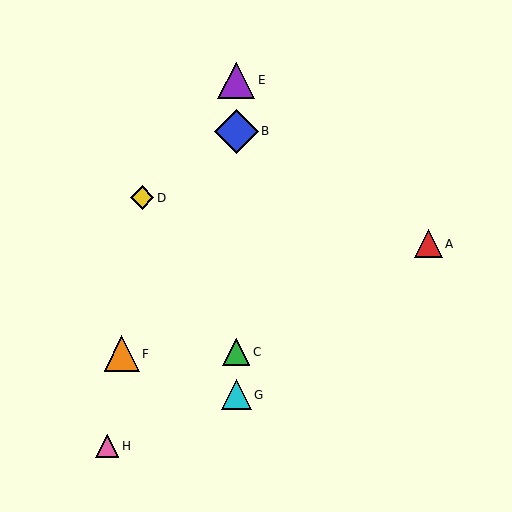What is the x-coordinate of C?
Object C is at x≈236.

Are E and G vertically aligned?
Yes, both are at x≈236.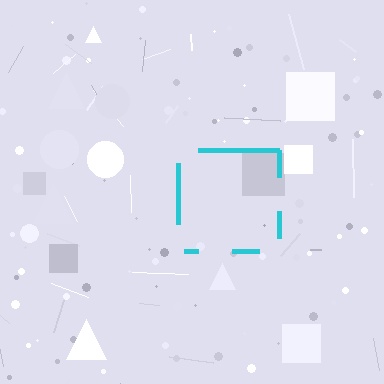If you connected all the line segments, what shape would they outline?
They would outline a square.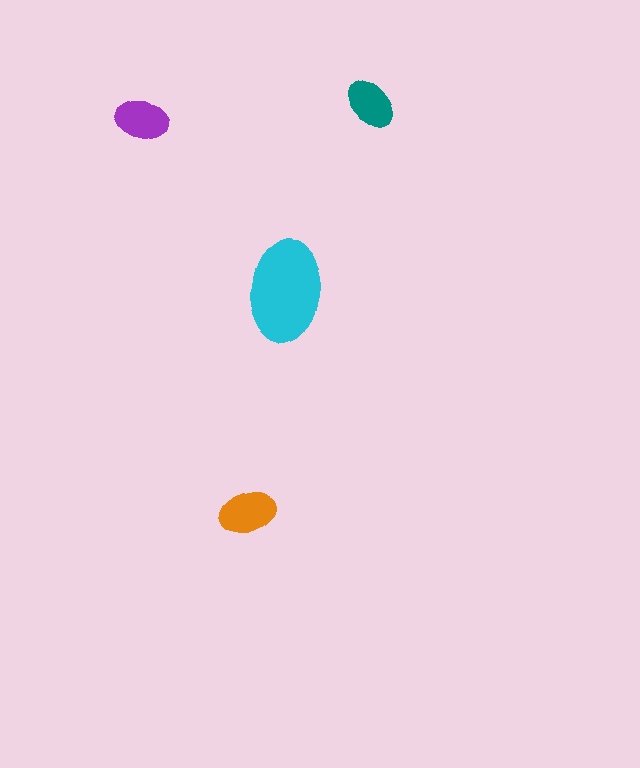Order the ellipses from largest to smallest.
the cyan one, the orange one, the purple one, the teal one.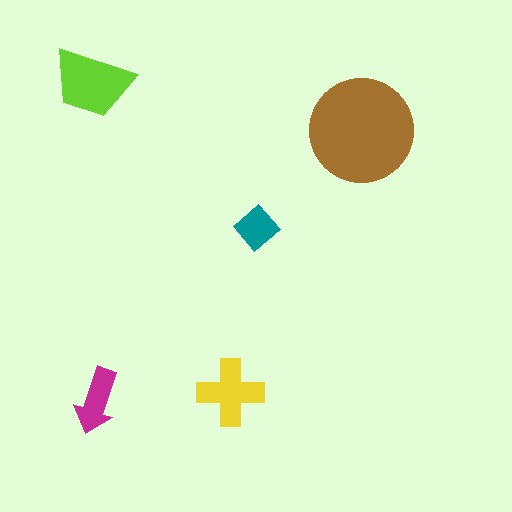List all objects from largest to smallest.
The brown circle, the lime trapezoid, the yellow cross, the magenta arrow, the teal diamond.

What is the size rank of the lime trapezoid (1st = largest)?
2nd.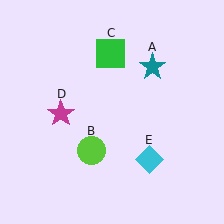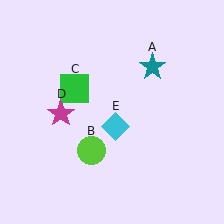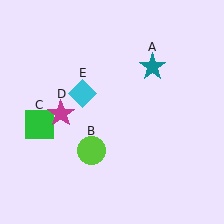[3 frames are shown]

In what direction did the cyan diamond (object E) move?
The cyan diamond (object E) moved up and to the left.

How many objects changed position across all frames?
2 objects changed position: green square (object C), cyan diamond (object E).